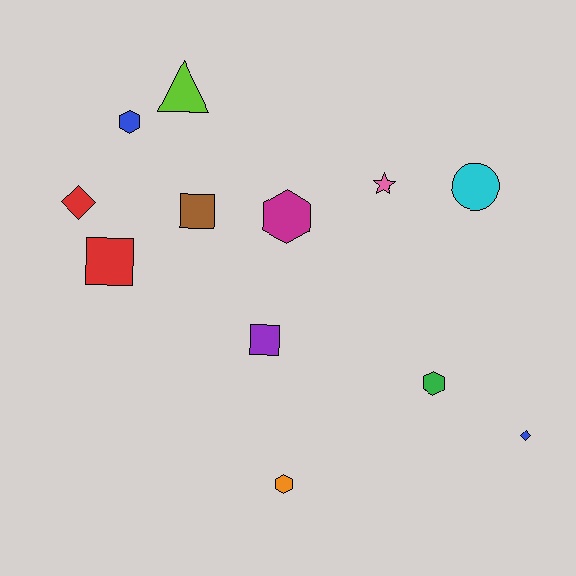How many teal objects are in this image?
There are no teal objects.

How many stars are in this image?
There is 1 star.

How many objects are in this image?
There are 12 objects.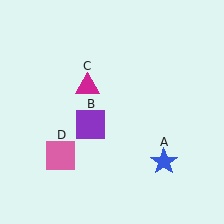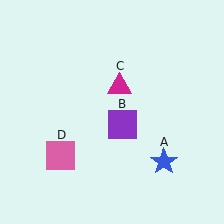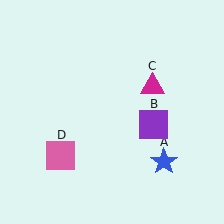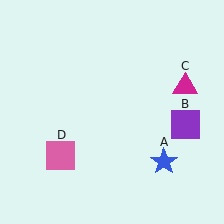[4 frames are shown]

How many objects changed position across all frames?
2 objects changed position: purple square (object B), magenta triangle (object C).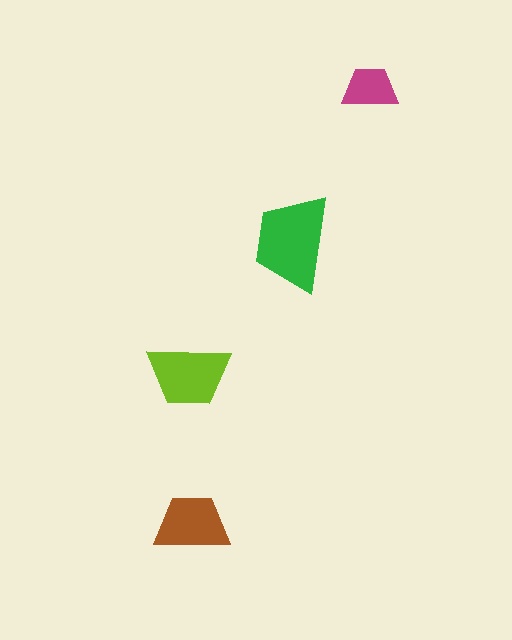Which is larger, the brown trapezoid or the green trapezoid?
The green one.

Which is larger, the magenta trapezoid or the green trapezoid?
The green one.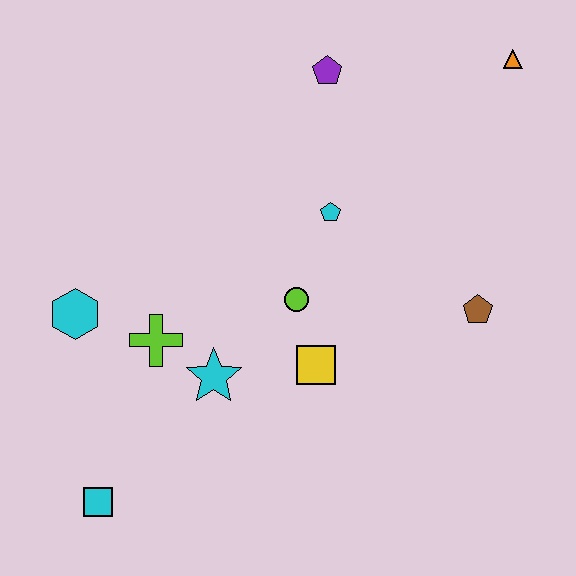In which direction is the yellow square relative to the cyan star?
The yellow square is to the right of the cyan star.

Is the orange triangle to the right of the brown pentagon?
Yes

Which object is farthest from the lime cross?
The orange triangle is farthest from the lime cross.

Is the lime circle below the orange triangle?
Yes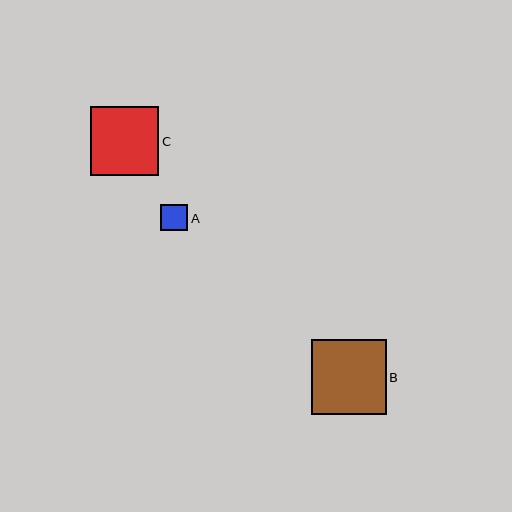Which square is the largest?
Square B is the largest with a size of approximately 75 pixels.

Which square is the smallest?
Square A is the smallest with a size of approximately 27 pixels.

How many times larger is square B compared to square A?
Square B is approximately 2.8 times the size of square A.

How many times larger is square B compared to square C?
Square B is approximately 1.1 times the size of square C.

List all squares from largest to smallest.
From largest to smallest: B, C, A.